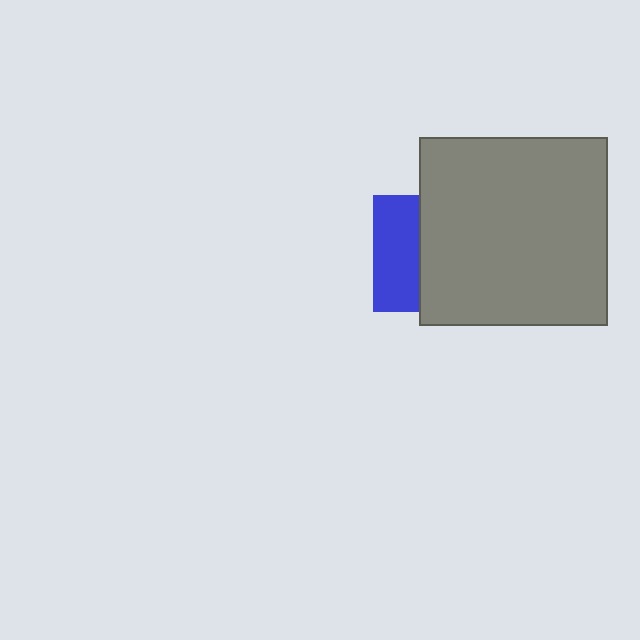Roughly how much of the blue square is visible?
A small part of it is visible (roughly 40%).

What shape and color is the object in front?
The object in front is a gray square.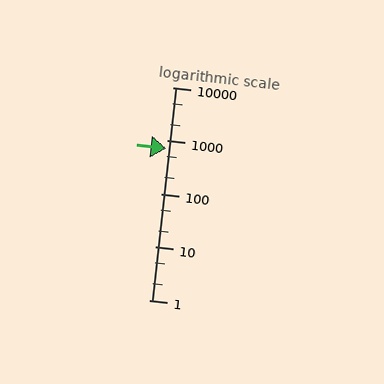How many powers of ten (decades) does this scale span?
The scale spans 4 decades, from 1 to 10000.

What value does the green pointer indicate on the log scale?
The pointer indicates approximately 720.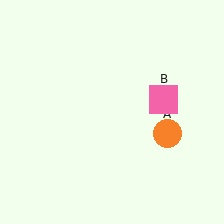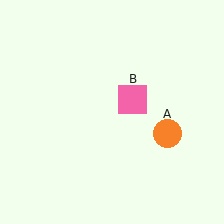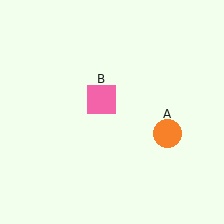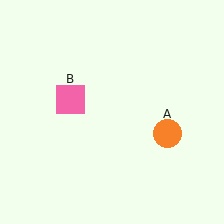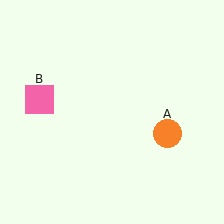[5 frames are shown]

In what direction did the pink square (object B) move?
The pink square (object B) moved left.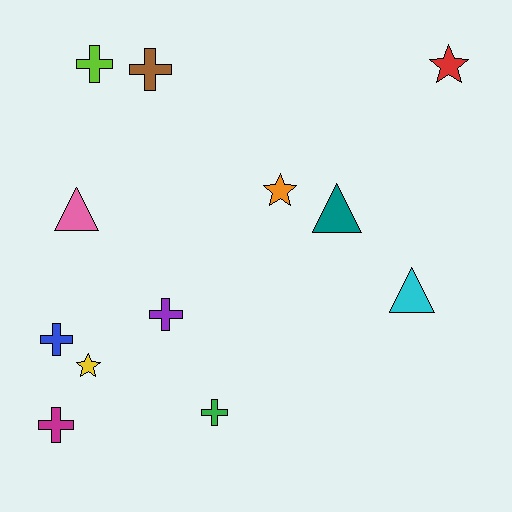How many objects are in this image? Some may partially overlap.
There are 12 objects.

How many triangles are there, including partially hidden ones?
There are 3 triangles.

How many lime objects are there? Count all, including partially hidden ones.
There is 1 lime object.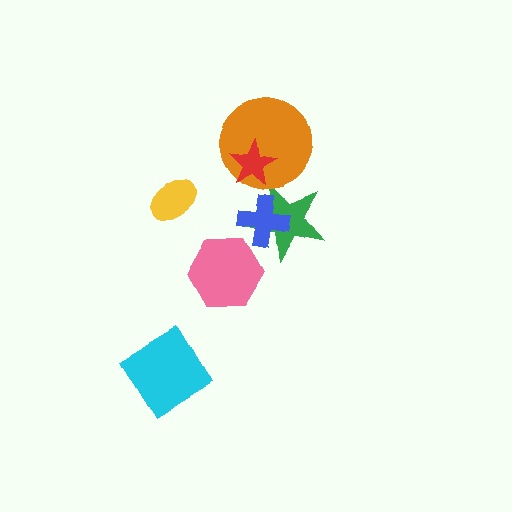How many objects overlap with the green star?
1 object overlaps with the green star.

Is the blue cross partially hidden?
No, no other shape covers it.